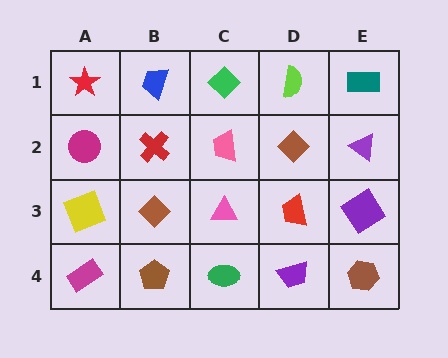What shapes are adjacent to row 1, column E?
A purple triangle (row 2, column E), a lime semicircle (row 1, column D).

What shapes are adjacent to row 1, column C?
A pink trapezoid (row 2, column C), a blue trapezoid (row 1, column B), a lime semicircle (row 1, column D).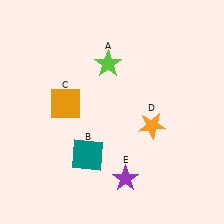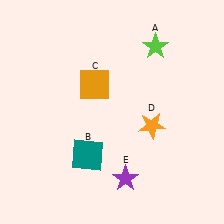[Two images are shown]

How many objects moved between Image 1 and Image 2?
2 objects moved between the two images.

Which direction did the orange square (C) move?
The orange square (C) moved right.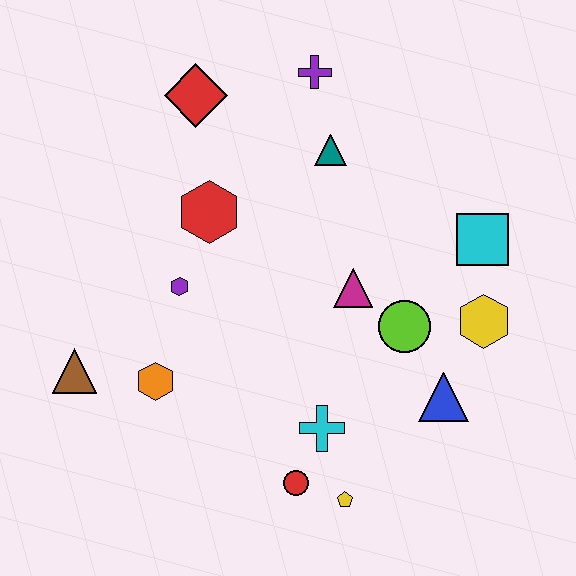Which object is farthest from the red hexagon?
The yellow pentagon is farthest from the red hexagon.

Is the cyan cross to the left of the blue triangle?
Yes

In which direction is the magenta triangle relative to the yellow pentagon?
The magenta triangle is above the yellow pentagon.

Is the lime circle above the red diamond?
No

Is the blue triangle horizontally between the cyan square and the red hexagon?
Yes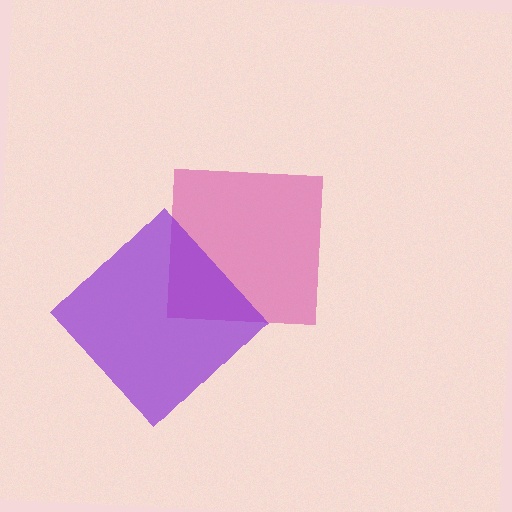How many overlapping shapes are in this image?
There are 2 overlapping shapes in the image.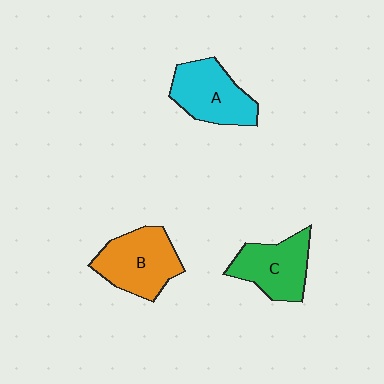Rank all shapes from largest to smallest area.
From largest to smallest: B (orange), A (cyan), C (green).